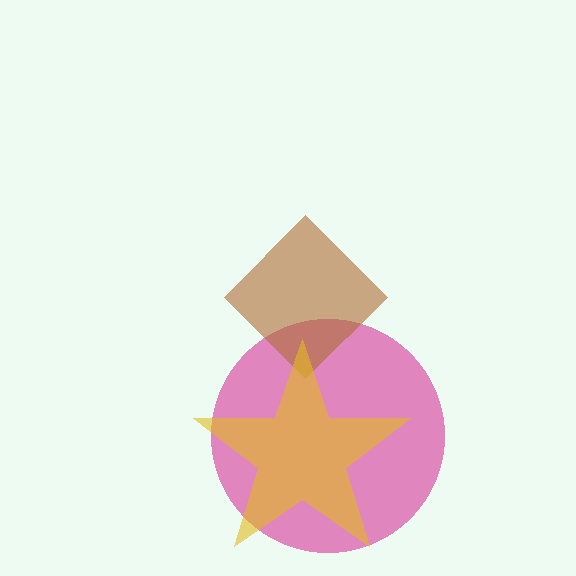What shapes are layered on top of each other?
The layered shapes are: a magenta circle, a brown diamond, a yellow star.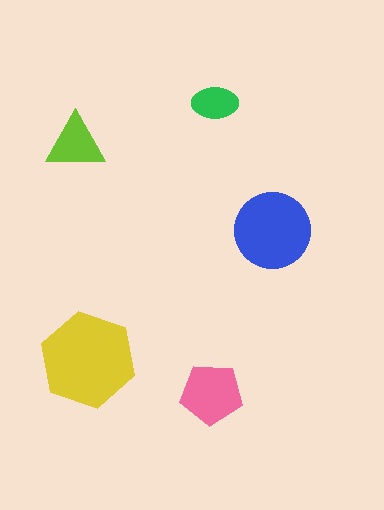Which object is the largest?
The yellow hexagon.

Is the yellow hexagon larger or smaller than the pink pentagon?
Larger.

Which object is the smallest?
The green ellipse.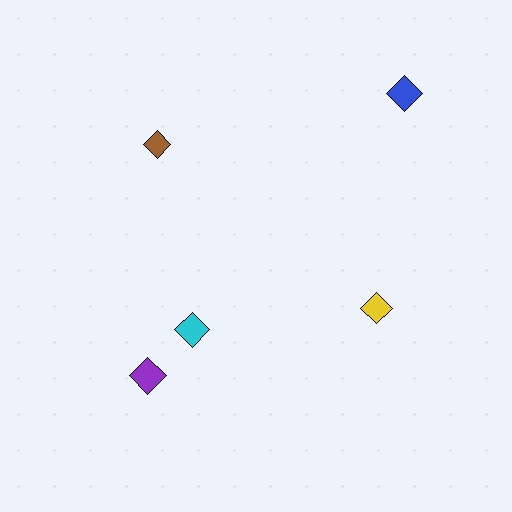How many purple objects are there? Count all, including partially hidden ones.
There is 1 purple object.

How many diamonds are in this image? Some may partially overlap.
There are 5 diamonds.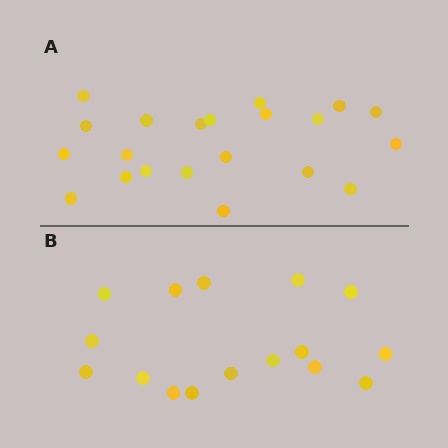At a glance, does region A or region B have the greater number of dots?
Region A (the top region) has more dots.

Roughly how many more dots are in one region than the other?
Region A has about 5 more dots than region B.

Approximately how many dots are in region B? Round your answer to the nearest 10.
About 20 dots. (The exact count is 16, which rounds to 20.)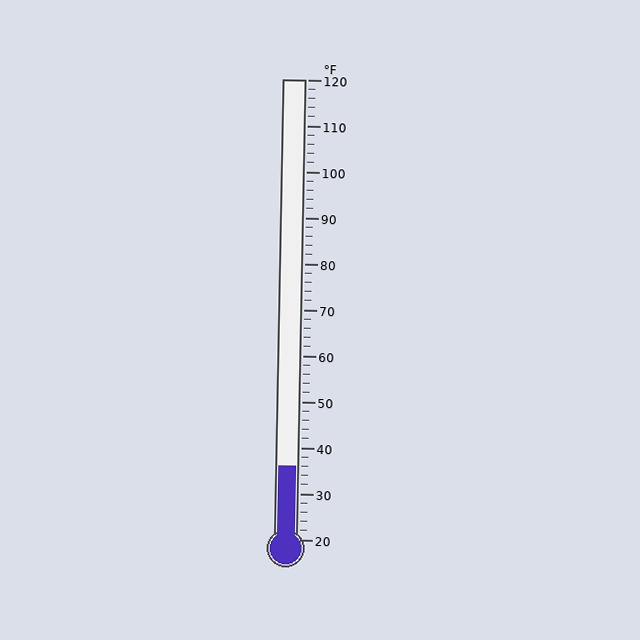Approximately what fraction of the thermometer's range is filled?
The thermometer is filled to approximately 15% of its range.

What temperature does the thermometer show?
The thermometer shows approximately 36°F.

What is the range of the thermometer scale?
The thermometer scale ranges from 20°F to 120°F.